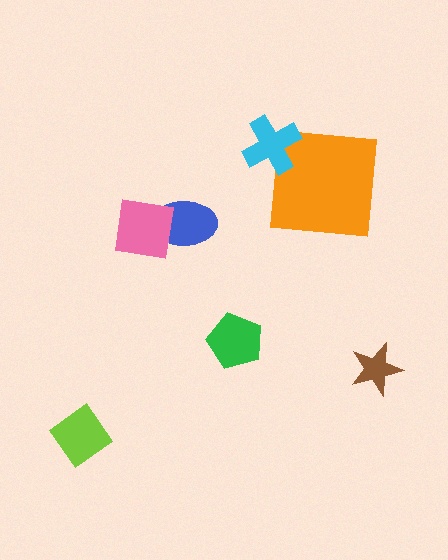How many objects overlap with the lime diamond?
0 objects overlap with the lime diamond.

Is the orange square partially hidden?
Yes, it is partially covered by another shape.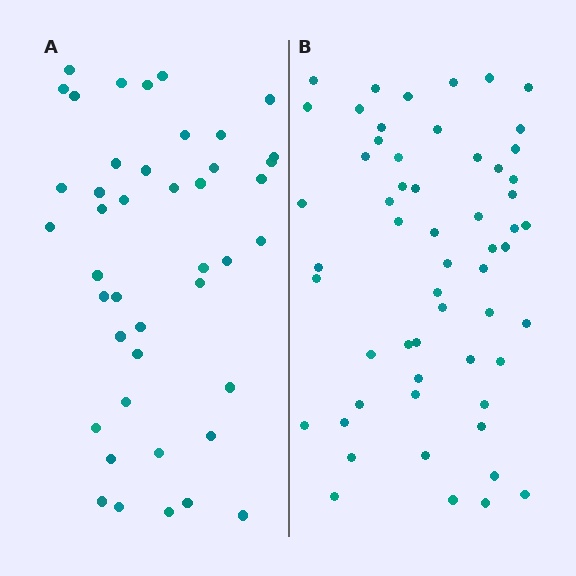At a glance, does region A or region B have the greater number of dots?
Region B (the right region) has more dots.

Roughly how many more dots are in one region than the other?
Region B has approximately 15 more dots than region A.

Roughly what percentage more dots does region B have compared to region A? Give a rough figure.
About 35% more.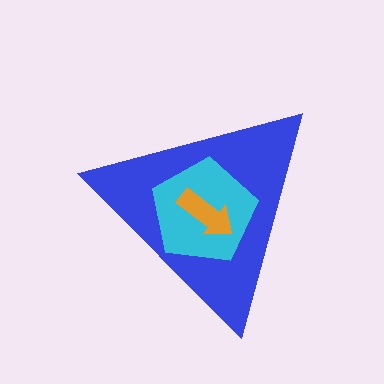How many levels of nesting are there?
3.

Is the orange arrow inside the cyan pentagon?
Yes.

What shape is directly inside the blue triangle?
The cyan pentagon.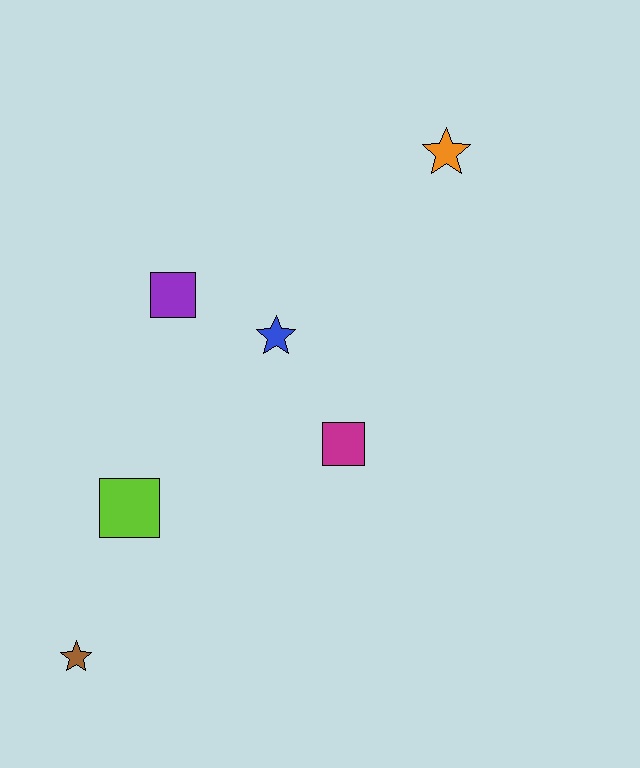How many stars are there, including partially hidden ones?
There are 3 stars.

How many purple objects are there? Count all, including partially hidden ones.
There is 1 purple object.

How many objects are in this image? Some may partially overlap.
There are 6 objects.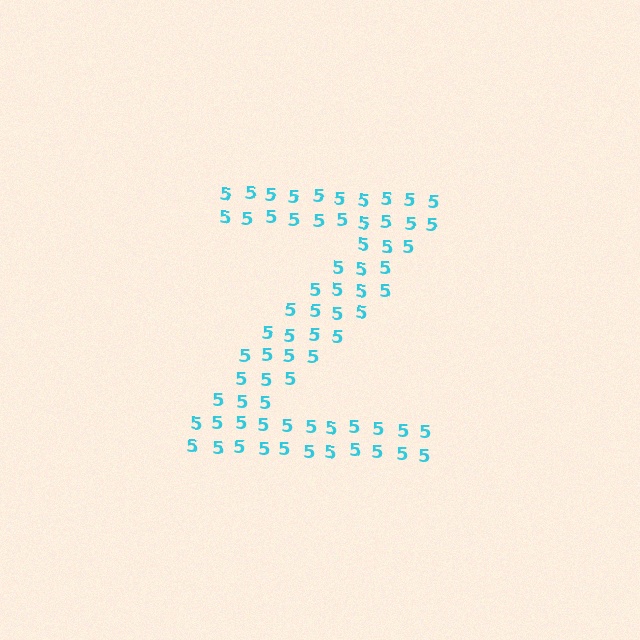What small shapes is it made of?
It is made of small digit 5's.